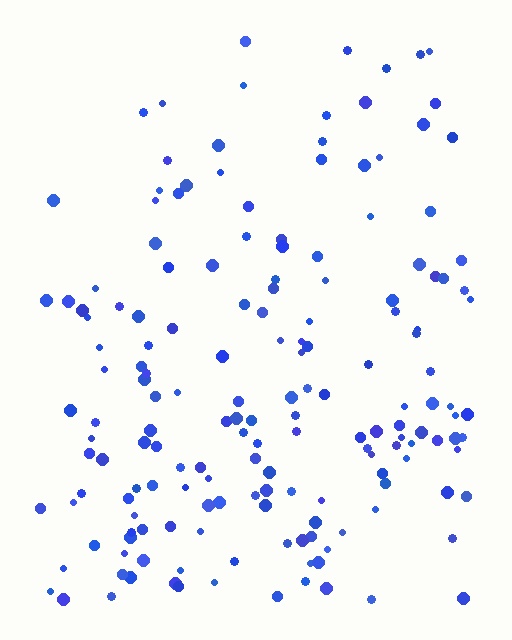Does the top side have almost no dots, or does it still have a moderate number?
Still a moderate number, just noticeably fewer than the bottom.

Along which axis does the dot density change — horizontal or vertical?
Vertical.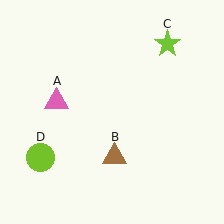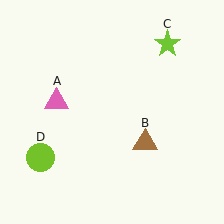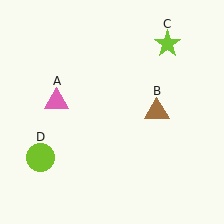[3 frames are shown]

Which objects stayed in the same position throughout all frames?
Pink triangle (object A) and lime star (object C) and lime circle (object D) remained stationary.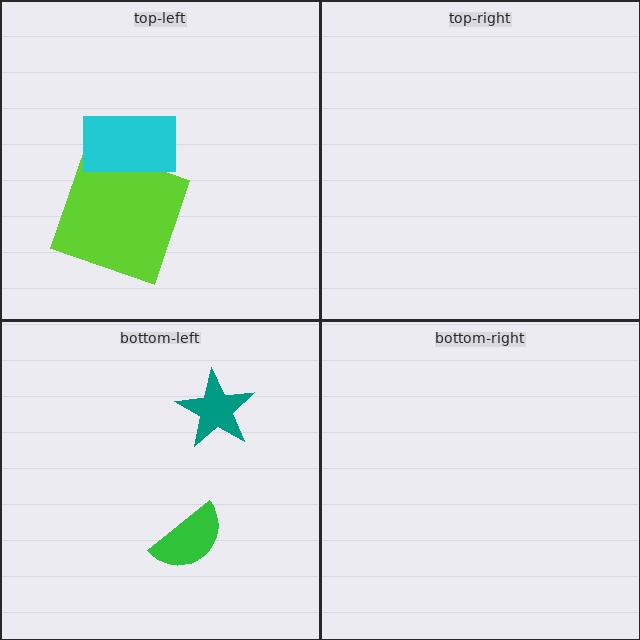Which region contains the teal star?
The bottom-left region.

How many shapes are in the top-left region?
2.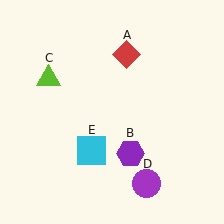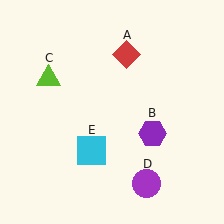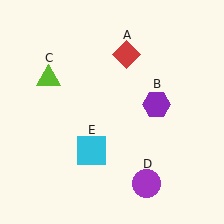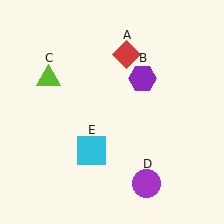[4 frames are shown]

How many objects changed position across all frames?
1 object changed position: purple hexagon (object B).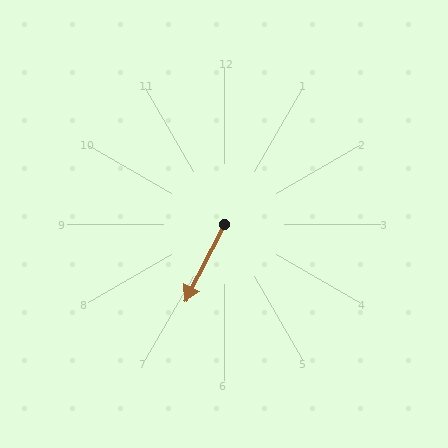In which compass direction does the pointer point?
Southwest.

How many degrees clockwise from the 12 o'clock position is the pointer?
Approximately 207 degrees.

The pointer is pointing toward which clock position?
Roughly 7 o'clock.